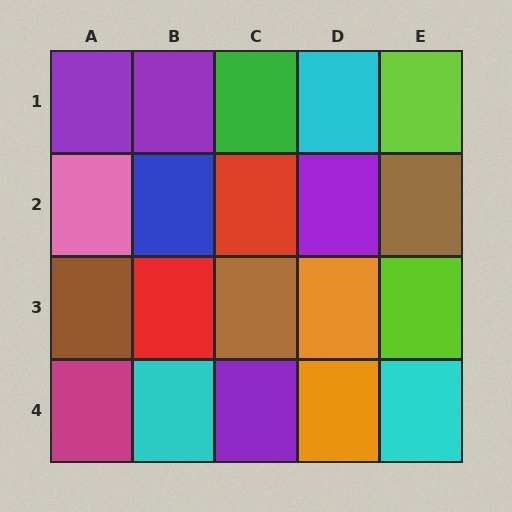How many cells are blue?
1 cell is blue.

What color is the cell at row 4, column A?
Magenta.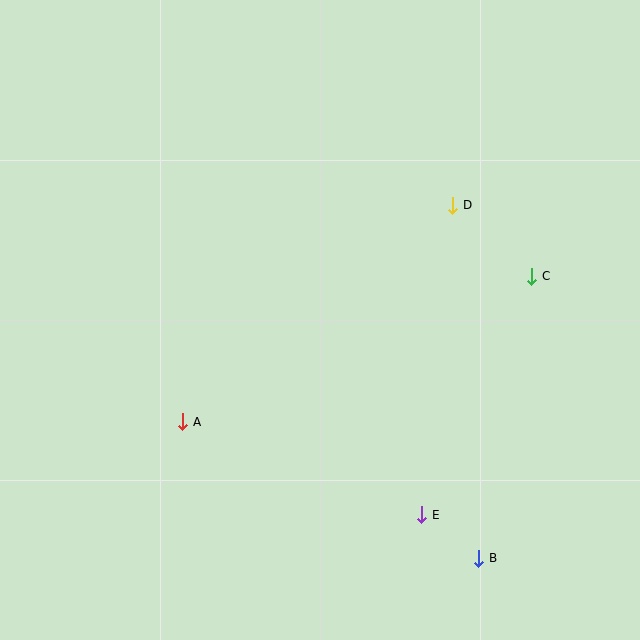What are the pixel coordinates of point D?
Point D is at (453, 205).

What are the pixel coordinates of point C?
Point C is at (532, 276).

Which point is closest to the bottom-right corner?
Point B is closest to the bottom-right corner.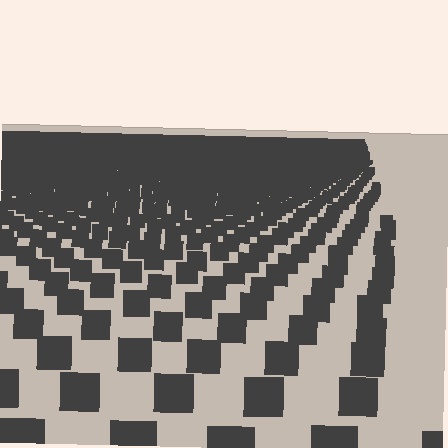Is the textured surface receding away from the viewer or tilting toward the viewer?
The surface is receding away from the viewer. Texture elements get smaller and denser toward the top.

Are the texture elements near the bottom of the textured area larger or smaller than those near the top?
Larger. Near the bottom, elements are closer to the viewer and appear at a bigger on-screen size.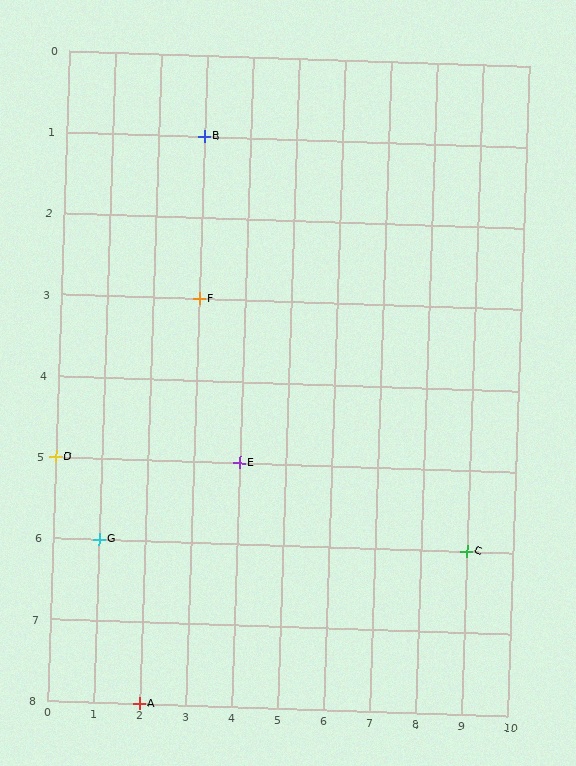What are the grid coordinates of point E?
Point E is at grid coordinates (4, 5).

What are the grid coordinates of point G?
Point G is at grid coordinates (1, 6).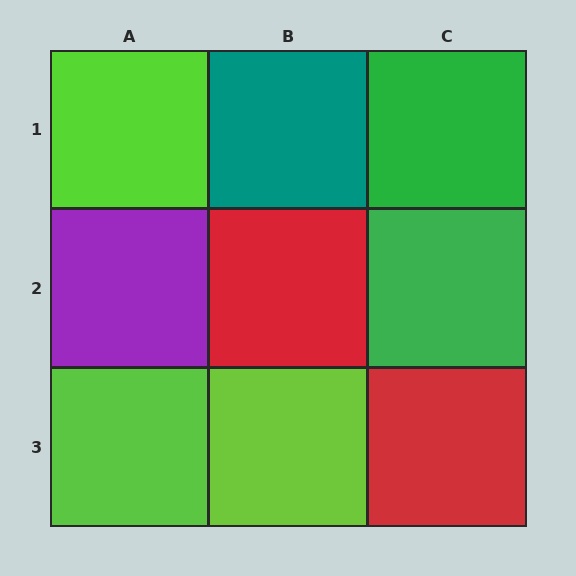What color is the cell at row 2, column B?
Red.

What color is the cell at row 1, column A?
Lime.